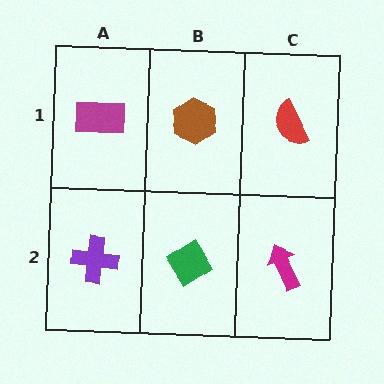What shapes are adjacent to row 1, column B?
A green diamond (row 2, column B), a magenta rectangle (row 1, column A), a red semicircle (row 1, column C).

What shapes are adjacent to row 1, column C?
A magenta arrow (row 2, column C), a brown hexagon (row 1, column B).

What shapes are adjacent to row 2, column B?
A brown hexagon (row 1, column B), a purple cross (row 2, column A), a magenta arrow (row 2, column C).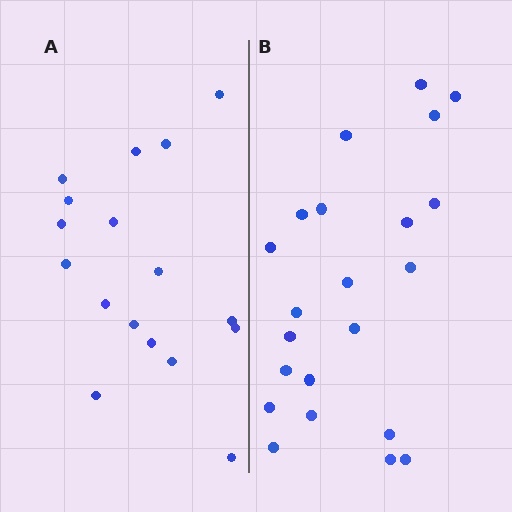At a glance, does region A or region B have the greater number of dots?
Region B (the right region) has more dots.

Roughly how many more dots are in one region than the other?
Region B has about 5 more dots than region A.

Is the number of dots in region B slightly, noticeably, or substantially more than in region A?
Region B has noticeably more, but not dramatically so. The ratio is roughly 1.3 to 1.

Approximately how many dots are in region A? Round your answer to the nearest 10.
About 20 dots. (The exact count is 17, which rounds to 20.)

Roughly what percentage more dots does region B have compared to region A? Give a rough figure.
About 30% more.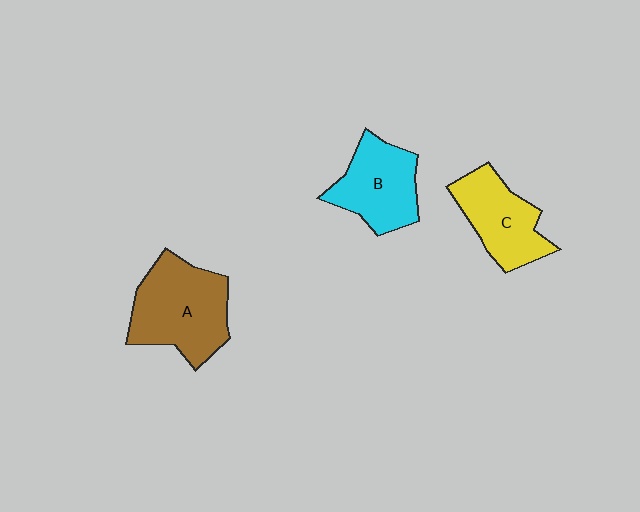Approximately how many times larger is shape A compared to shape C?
Approximately 1.3 times.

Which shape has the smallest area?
Shape C (yellow).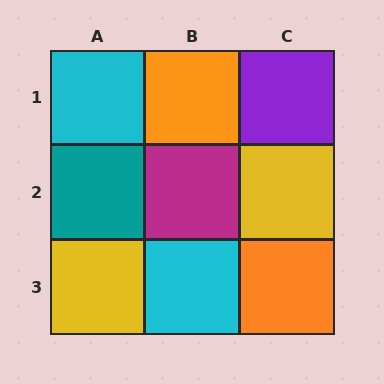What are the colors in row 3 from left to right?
Yellow, cyan, orange.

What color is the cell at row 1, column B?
Orange.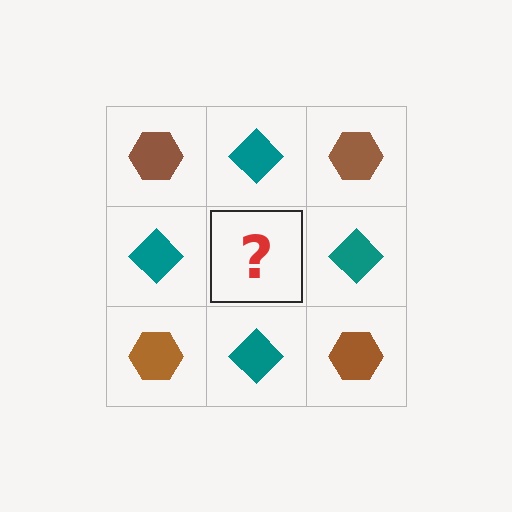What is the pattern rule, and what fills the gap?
The rule is that it alternates brown hexagon and teal diamond in a checkerboard pattern. The gap should be filled with a brown hexagon.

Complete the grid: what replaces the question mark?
The question mark should be replaced with a brown hexagon.